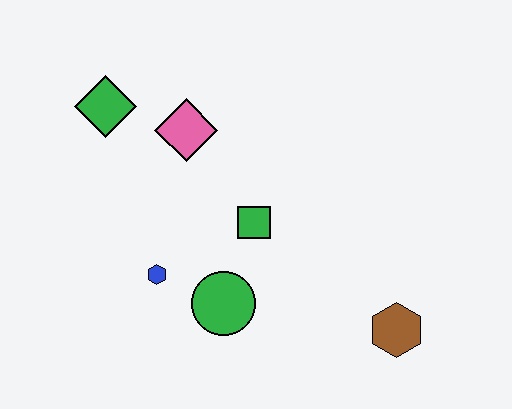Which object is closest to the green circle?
The blue hexagon is closest to the green circle.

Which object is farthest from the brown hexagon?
The green diamond is farthest from the brown hexagon.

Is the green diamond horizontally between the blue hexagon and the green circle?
No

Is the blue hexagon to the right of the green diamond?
Yes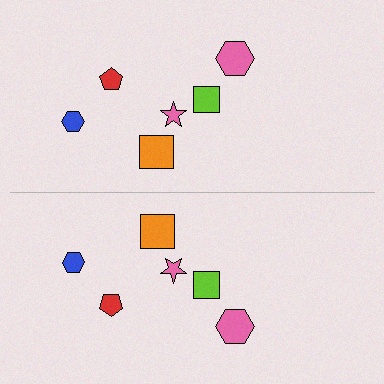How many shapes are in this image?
There are 12 shapes in this image.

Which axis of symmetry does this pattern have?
The pattern has a horizontal axis of symmetry running through the center of the image.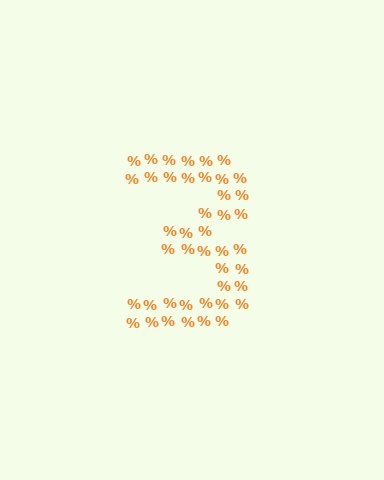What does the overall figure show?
The overall figure shows the digit 3.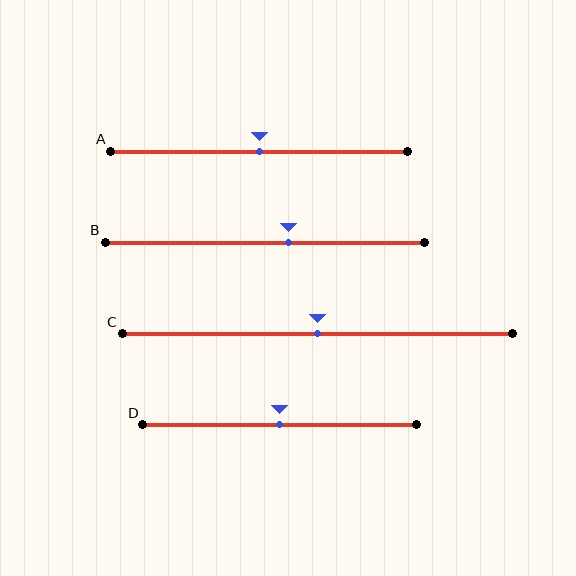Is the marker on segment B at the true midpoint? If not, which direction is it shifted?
No, the marker on segment B is shifted to the right by about 7% of the segment length.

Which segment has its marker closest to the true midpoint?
Segment A has its marker closest to the true midpoint.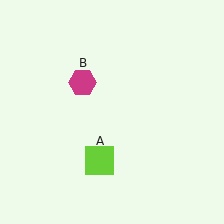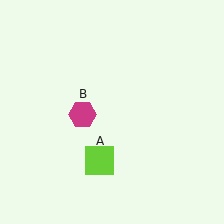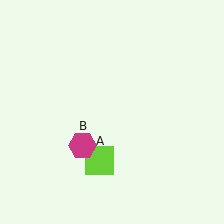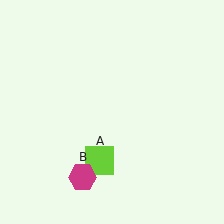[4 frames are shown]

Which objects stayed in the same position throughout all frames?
Lime square (object A) remained stationary.